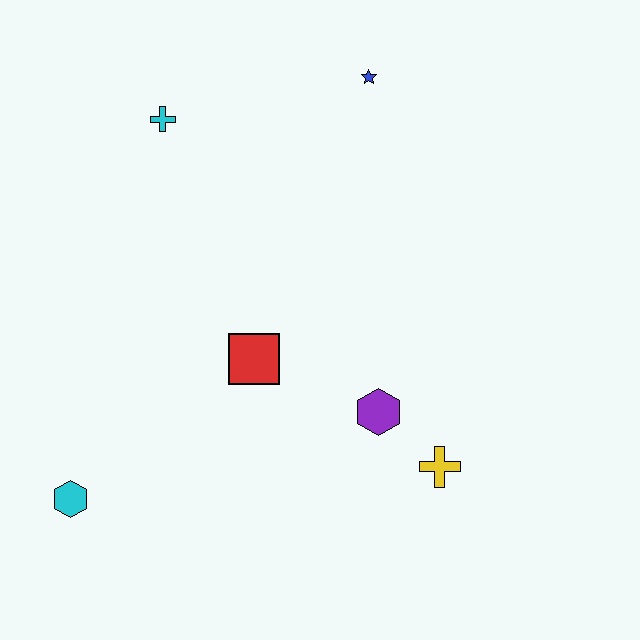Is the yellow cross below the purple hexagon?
Yes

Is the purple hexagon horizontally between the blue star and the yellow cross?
Yes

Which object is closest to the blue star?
The cyan cross is closest to the blue star.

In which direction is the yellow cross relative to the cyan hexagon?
The yellow cross is to the right of the cyan hexagon.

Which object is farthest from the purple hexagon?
The cyan cross is farthest from the purple hexagon.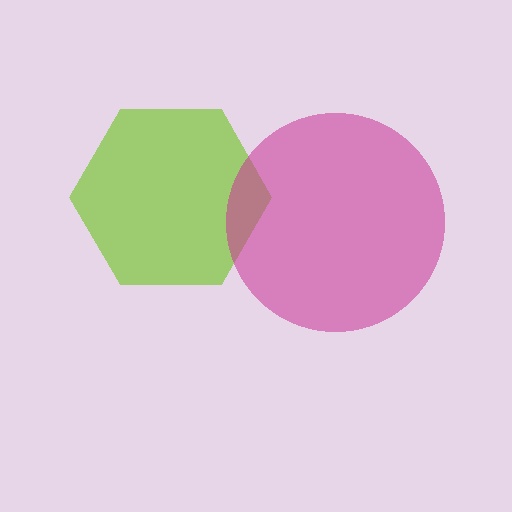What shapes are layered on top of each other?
The layered shapes are: a lime hexagon, a magenta circle.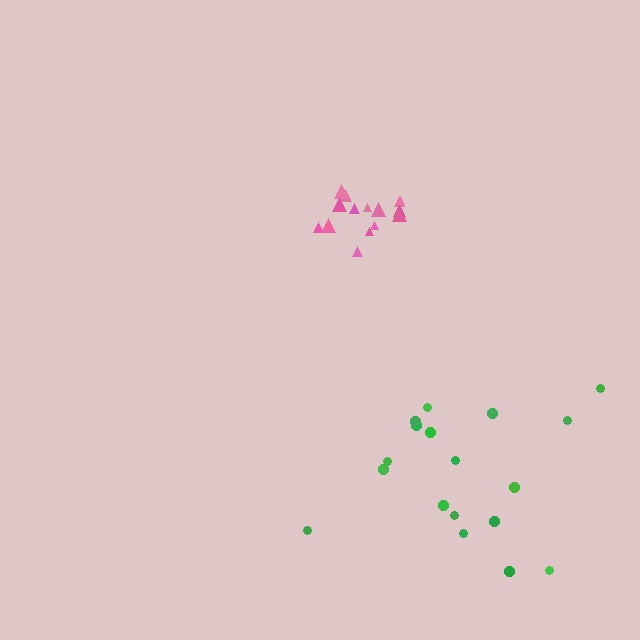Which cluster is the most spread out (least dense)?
Green.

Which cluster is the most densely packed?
Pink.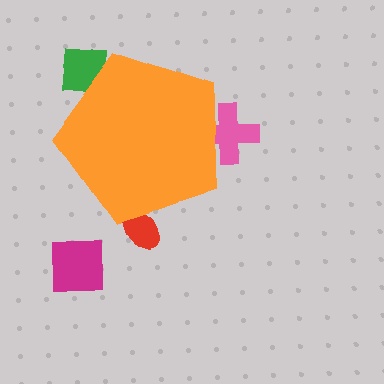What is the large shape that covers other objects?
An orange pentagon.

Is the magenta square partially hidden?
No, the magenta square is fully visible.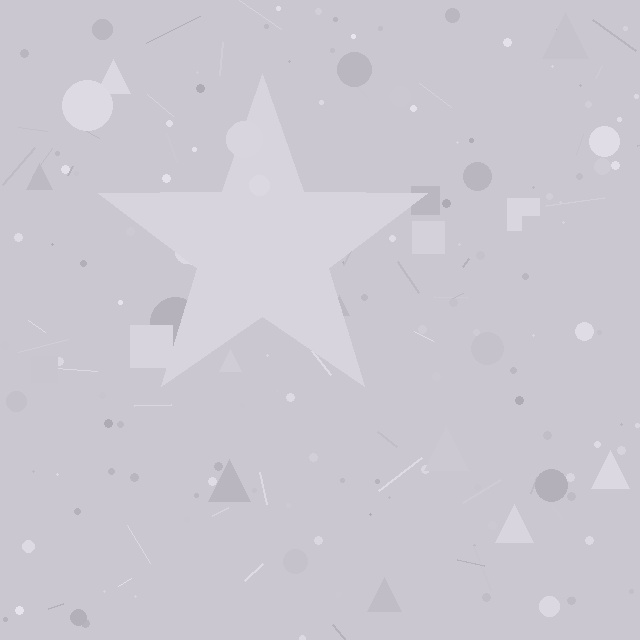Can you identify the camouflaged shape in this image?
The camouflaged shape is a star.